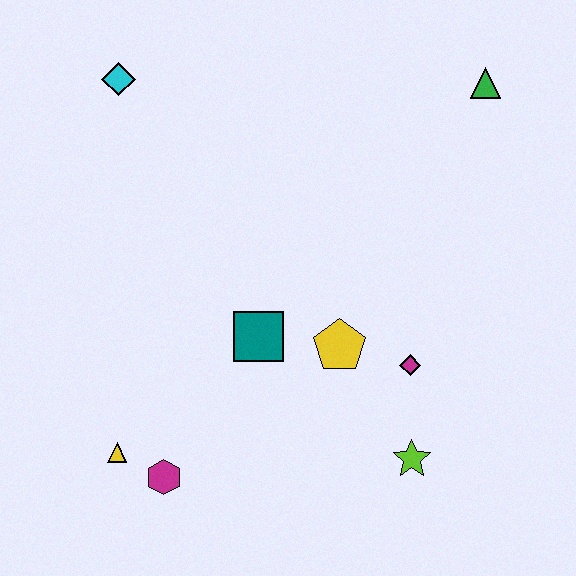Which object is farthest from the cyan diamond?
The lime star is farthest from the cyan diamond.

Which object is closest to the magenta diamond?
The yellow pentagon is closest to the magenta diamond.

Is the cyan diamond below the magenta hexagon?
No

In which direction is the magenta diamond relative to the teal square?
The magenta diamond is to the right of the teal square.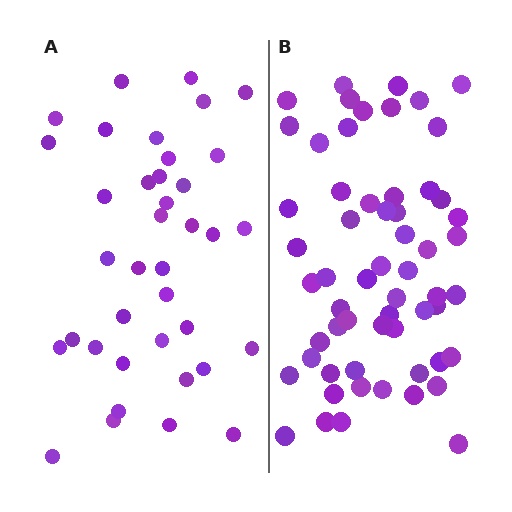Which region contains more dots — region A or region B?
Region B (the right region) has more dots.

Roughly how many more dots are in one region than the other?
Region B has approximately 20 more dots than region A.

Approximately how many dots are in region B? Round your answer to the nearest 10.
About 60 dots. (The exact count is 59, which rounds to 60.)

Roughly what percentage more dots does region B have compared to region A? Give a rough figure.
About 55% more.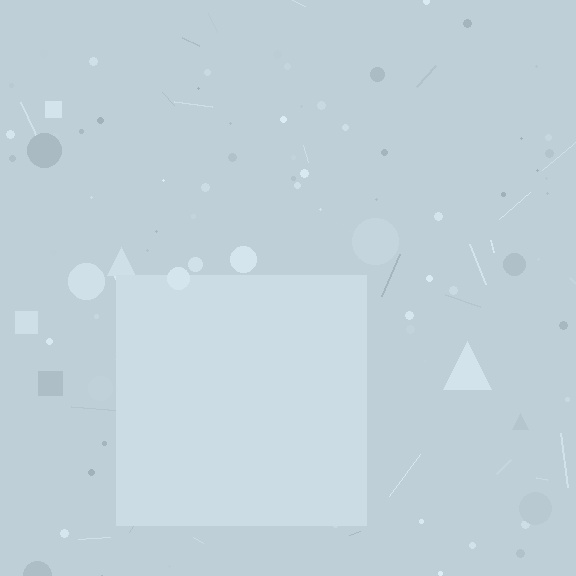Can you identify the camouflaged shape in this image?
The camouflaged shape is a square.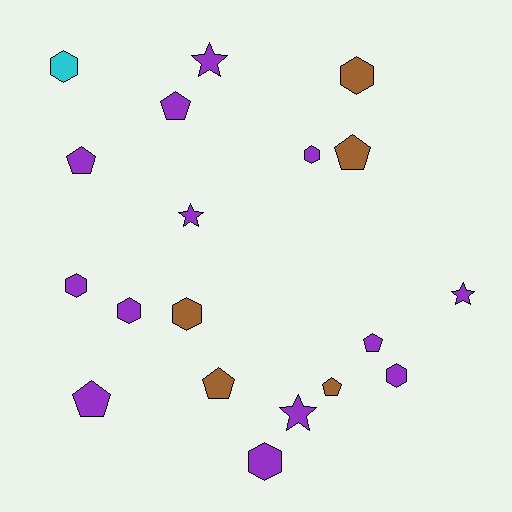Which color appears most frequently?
Purple, with 13 objects.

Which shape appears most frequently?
Hexagon, with 8 objects.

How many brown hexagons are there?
There are 2 brown hexagons.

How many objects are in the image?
There are 19 objects.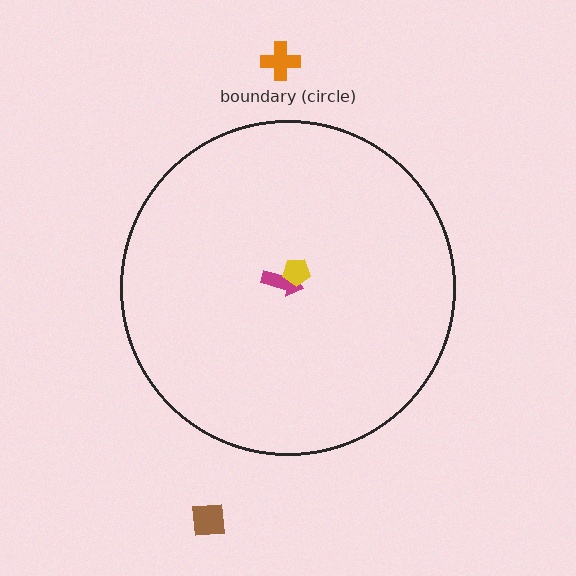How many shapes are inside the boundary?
2 inside, 2 outside.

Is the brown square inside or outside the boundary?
Outside.